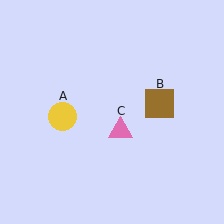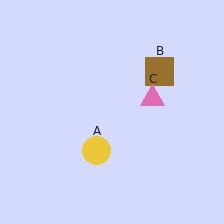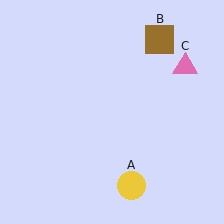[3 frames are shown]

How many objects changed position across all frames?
3 objects changed position: yellow circle (object A), brown square (object B), pink triangle (object C).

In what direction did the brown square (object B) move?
The brown square (object B) moved up.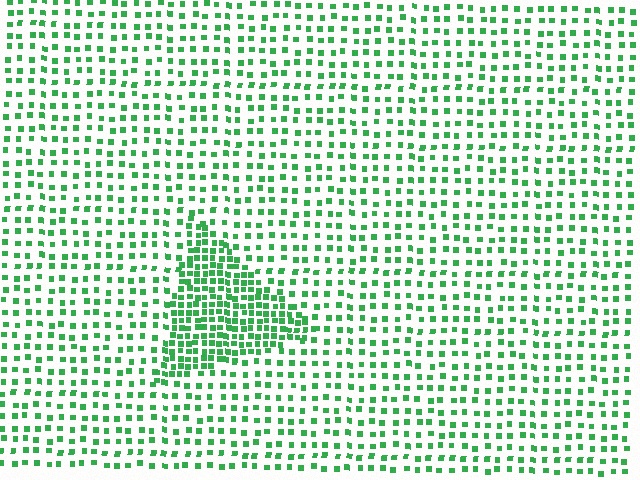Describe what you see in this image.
The image contains small green elements arranged at two different densities. A triangle-shaped region is visible where the elements are more densely packed than the surrounding area.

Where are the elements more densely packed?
The elements are more densely packed inside the triangle boundary.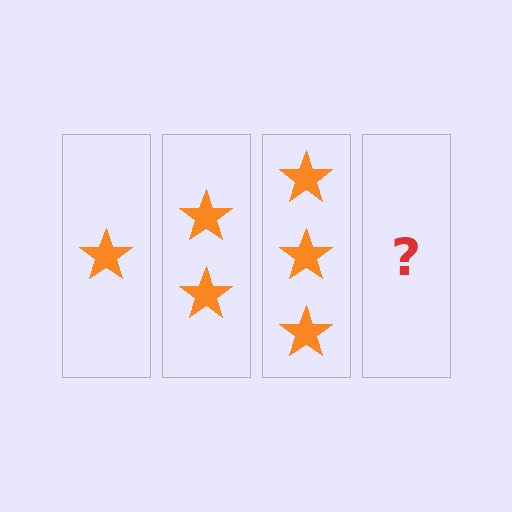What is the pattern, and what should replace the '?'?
The pattern is that each step adds one more star. The '?' should be 4 stars.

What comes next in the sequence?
The next element should be 4 stars.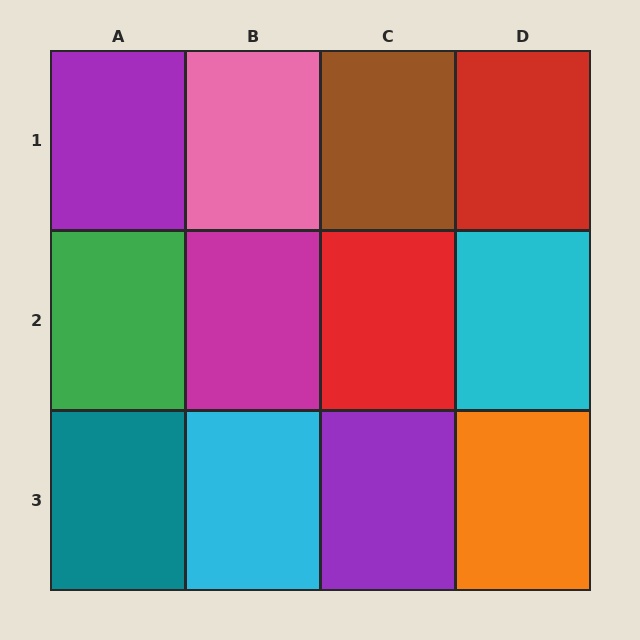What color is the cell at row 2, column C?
Red.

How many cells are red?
2 cells are red.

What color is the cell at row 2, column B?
Magenta.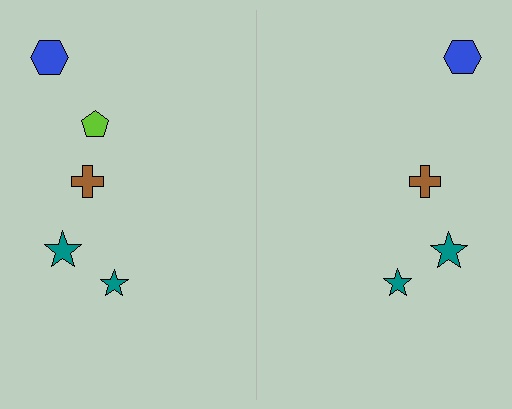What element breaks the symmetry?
A lime pentagon is missing from the right side.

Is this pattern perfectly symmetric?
No, the pattern is not perfectly symmetric. A lime pentagon is missing from the right side.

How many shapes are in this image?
There are 9 shapes in this image.